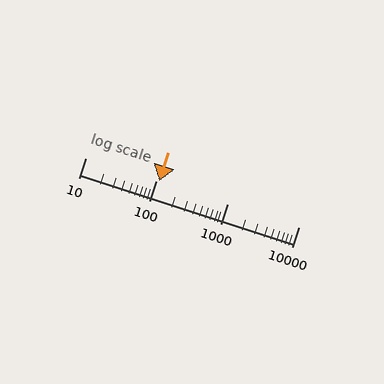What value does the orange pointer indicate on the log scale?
The pointer indicates approximately 110.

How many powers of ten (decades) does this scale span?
The scale spans 3 decades, from 10 to 10000.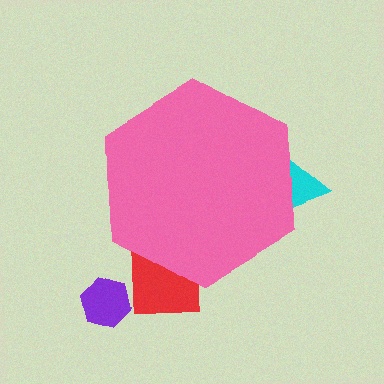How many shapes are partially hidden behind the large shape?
2 shapes are partially hidden.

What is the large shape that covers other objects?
A pink hexagon.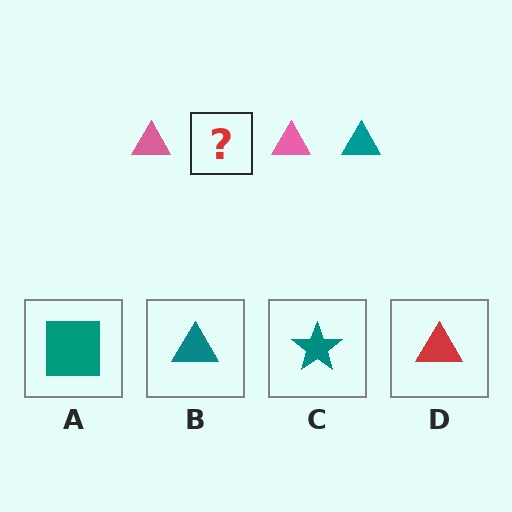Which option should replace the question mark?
Option B.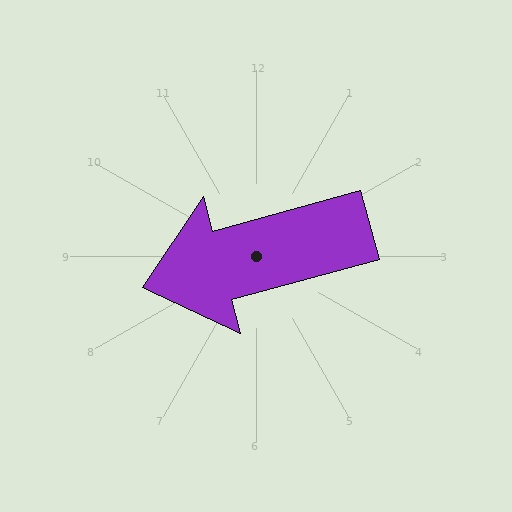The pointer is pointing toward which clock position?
Roughly 8 o'clock.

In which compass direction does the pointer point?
West.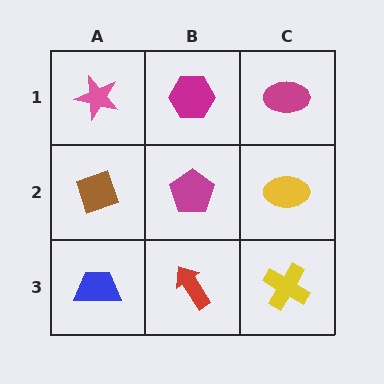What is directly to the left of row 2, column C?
A magenta pentagon.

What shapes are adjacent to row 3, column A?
A brown diamond (row 2, column A), a red arrow (row 3, column B).